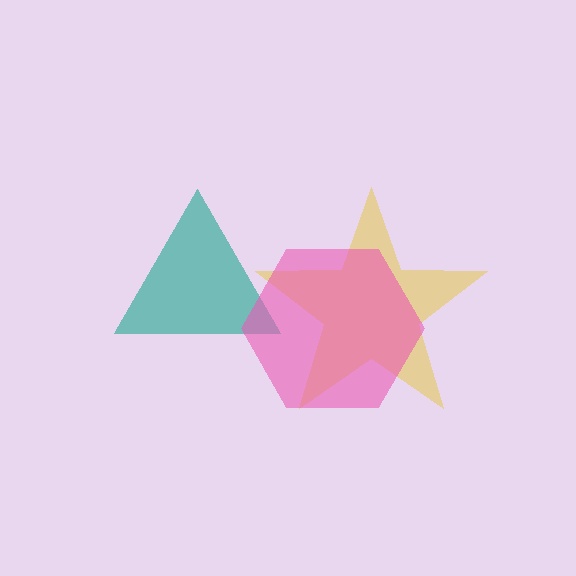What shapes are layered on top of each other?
The layered shapes are: a yellow star, a teal triangle, a pink hexagon.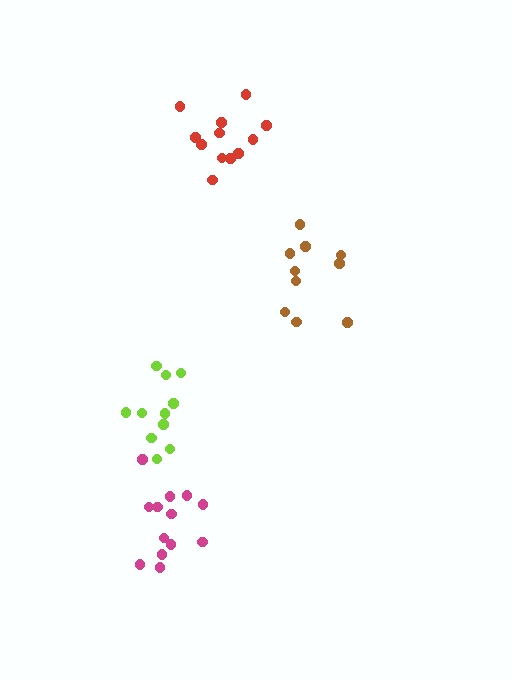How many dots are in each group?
Group 1: 10 dots, Group 2: 12 dots, Group 3: 11 dots, Group 4: 13 dots (46 total).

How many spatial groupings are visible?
There are 4 spatial groupings.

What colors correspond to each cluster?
The clusters are colored: brown, red, lime, magenta.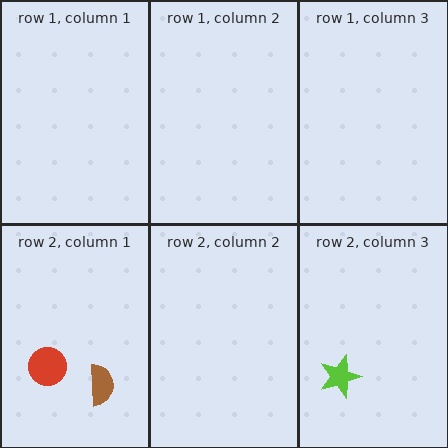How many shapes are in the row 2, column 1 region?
2.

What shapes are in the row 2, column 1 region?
The brown semicircle, the red circle.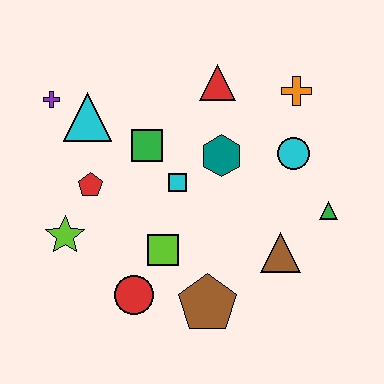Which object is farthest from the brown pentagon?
The purple cross is farthest from the brown pentagon.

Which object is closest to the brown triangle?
The green triangle is closest to the brown triangle.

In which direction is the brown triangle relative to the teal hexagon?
The brown triangle is below the teal hexagon.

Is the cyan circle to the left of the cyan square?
No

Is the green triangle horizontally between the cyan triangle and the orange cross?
No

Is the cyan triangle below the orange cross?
Yes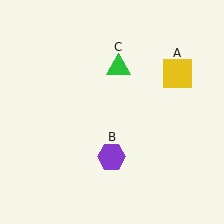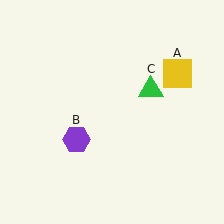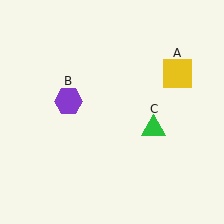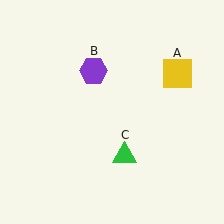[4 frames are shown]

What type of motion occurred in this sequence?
The purple hexagon (object B), green triangle (object C) rotated clockwise around the center of the scene.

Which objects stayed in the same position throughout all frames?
Yellow square (object A) remained stationary.